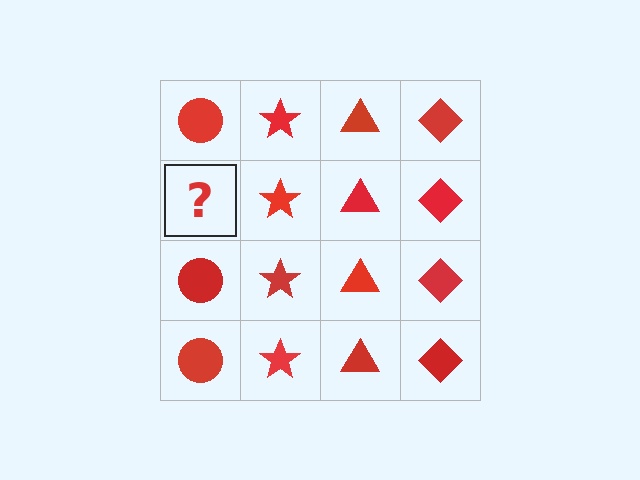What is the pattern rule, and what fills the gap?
The rule is that each column has a consistent shape. The gap should be filled with a red circle.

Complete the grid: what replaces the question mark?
The question mark should be replaced with a red circle.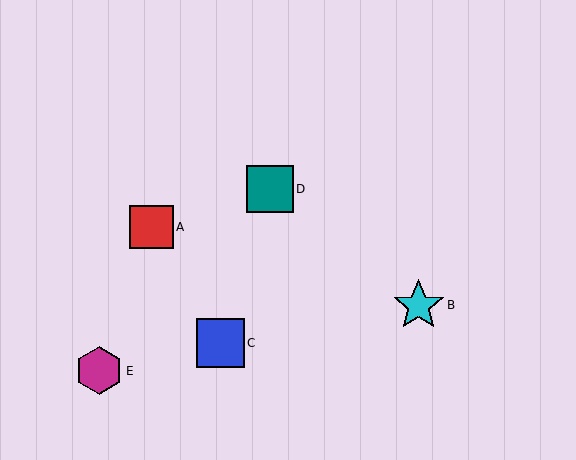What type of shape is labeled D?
Shape D is a teal square.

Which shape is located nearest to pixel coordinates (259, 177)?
The teal square (labeled D) at (270, 189) is nearest to that location.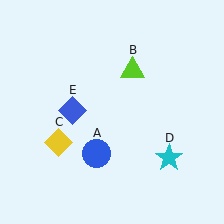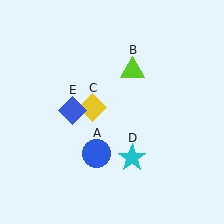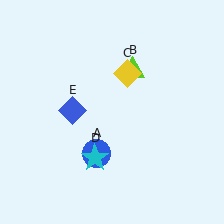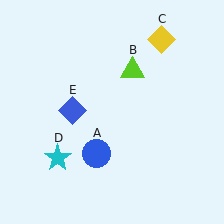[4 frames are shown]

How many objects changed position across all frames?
2 objects changed position: yellow diamond (object C), cyan star (object D).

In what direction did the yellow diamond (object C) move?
The yellow diamond (object C) moved up and to the right.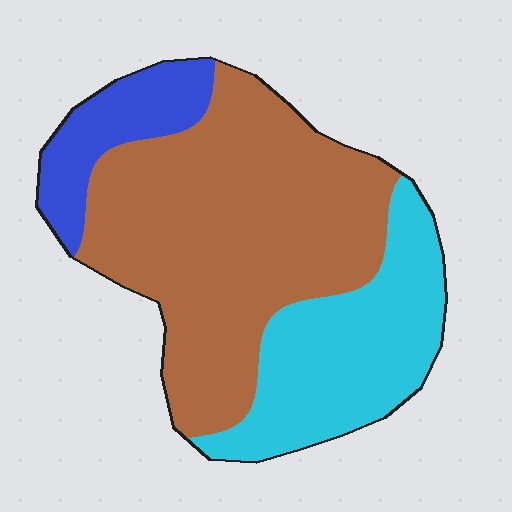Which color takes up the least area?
Blue, at roughly 15%.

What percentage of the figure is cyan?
Cyan covers 29% of the figure.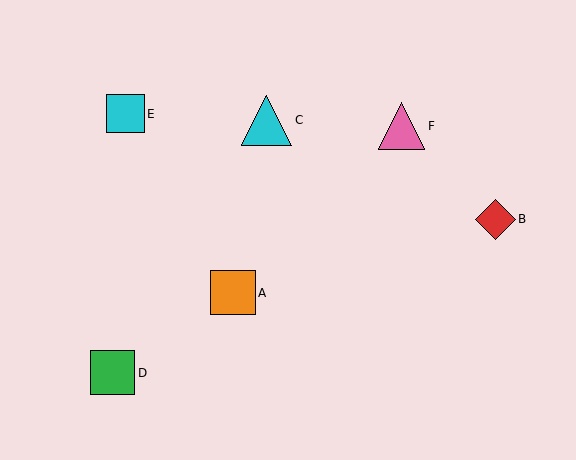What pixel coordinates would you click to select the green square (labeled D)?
Click at (113, 373) to select the green square D.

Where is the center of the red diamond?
The center of the red diamond is at (495, 220).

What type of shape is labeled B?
Shape B is a red diamond.